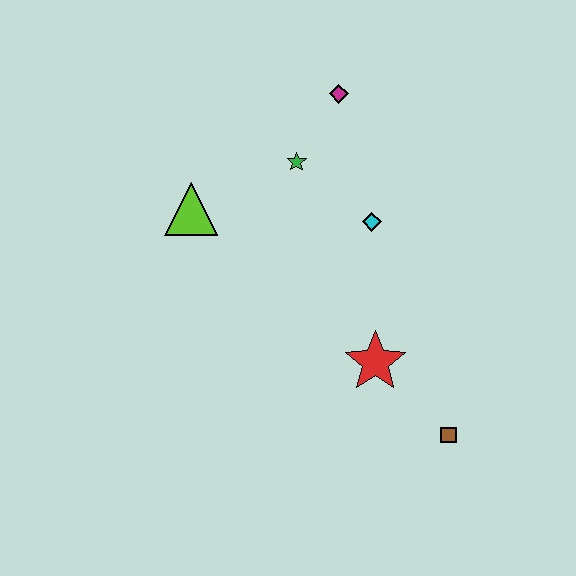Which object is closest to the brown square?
The red star is closest to the brown square.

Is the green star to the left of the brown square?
Yes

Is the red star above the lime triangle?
No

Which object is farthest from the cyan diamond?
The brown square is farthest from the cyan diamond.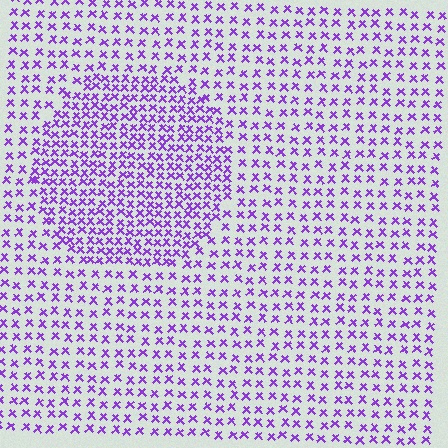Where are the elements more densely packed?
The elements are more densely packed inside the circle boundary.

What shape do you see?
I see a circle.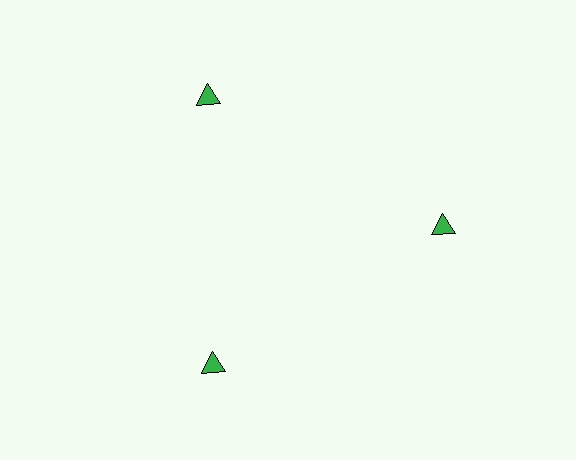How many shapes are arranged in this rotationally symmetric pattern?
There are 3 shapes, arranged in 3 groups of 1.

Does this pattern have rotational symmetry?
Yes, this pattern has 3-fold rotational symmetry. It looks the same after rotating 120 degrees around the center.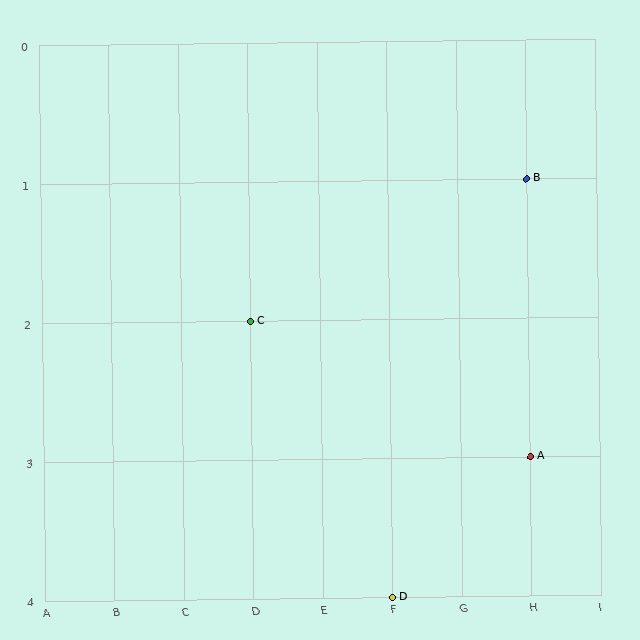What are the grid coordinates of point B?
Point B is at grid coordinates (H, 1).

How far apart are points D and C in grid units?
Points D and C are 2 columns and 2 rows apart (about 2.8 grid units diagonally).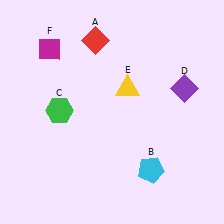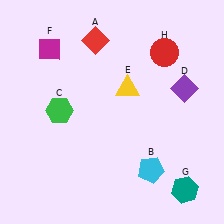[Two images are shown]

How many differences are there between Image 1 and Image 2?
There are 2 differences between the two images.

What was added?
A teal hexagon (G), a red circle (H) were added in Image 2.